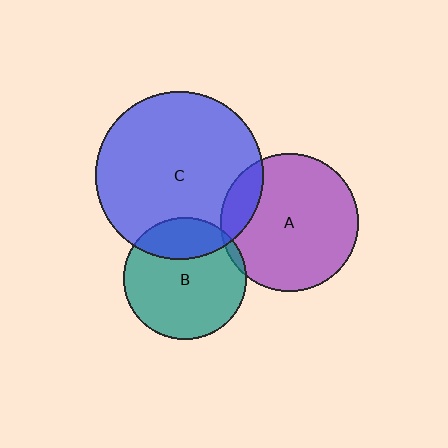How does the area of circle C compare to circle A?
Approximately 1.5 times.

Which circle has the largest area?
Circle C (blue).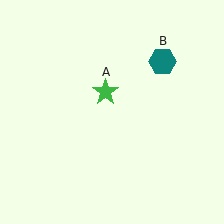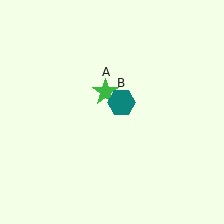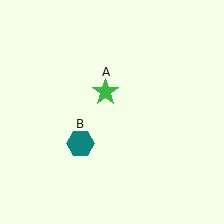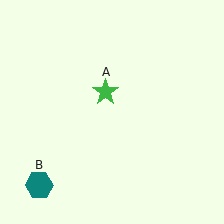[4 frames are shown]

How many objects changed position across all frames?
1 object changed position: teal hexagon (object B).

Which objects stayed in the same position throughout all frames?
Green star (object A) remained stationary.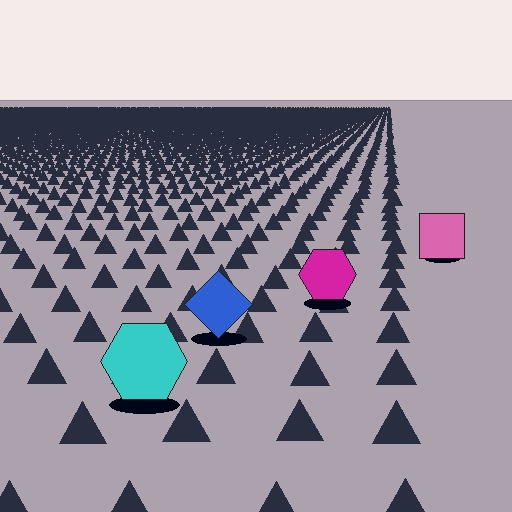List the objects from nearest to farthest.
From nearest to farthest: the cyan hexagon, the blue diamond, the magenta hexagon, the pink square.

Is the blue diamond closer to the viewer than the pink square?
Yes. The blue diamond is closer — you can tell from the texture gradient: the ground texture is coarser near it.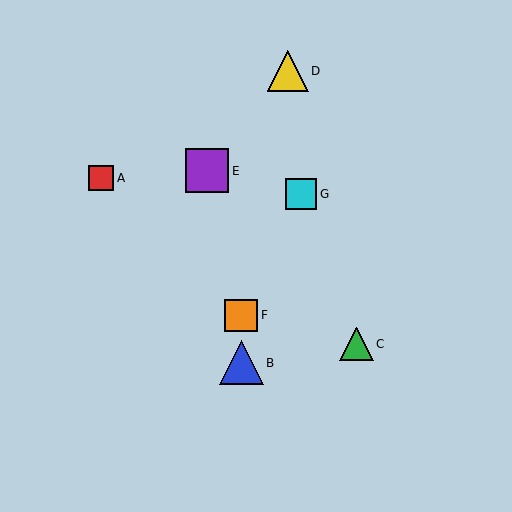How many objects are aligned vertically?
2 objects (B, F) are aligned vertically.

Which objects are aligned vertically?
Objects B, F are aligned vertically.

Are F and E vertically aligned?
No, F is at x≈241 and E is at x≈207.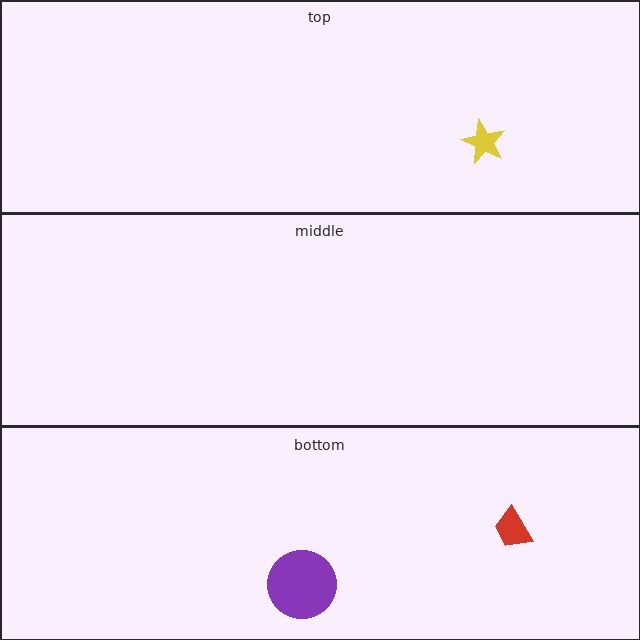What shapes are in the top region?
The yellow star.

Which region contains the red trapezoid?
The bottom region.